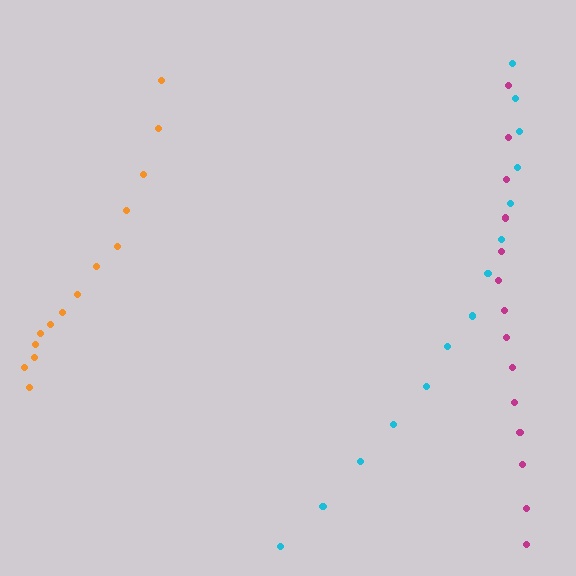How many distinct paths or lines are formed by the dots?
There are 3 distinct paths.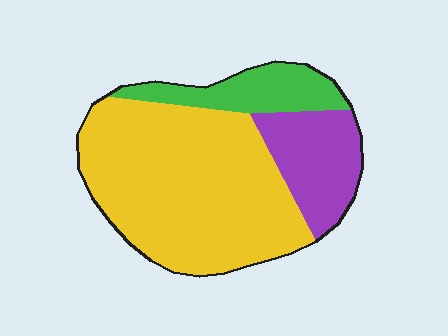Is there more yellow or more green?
Yellow.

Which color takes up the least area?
Green, at roughly 15%.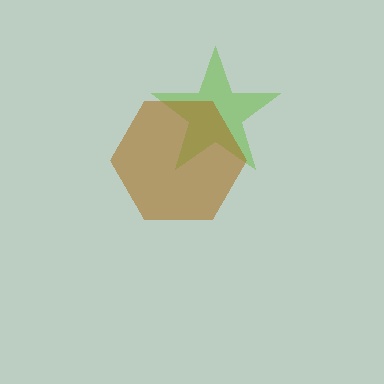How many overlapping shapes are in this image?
There are 2 overlapping shapes in the image.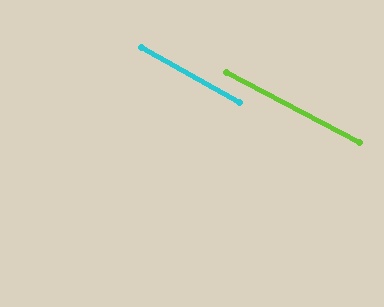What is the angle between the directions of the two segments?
Approximately 2 degrees.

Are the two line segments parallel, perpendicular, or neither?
Parallel — their directions differ by only 1.8°.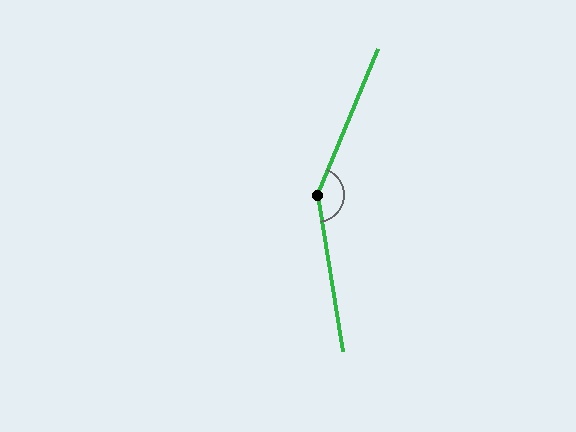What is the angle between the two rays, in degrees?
Approximately 148 degrees.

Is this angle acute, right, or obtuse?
It is obtuse.